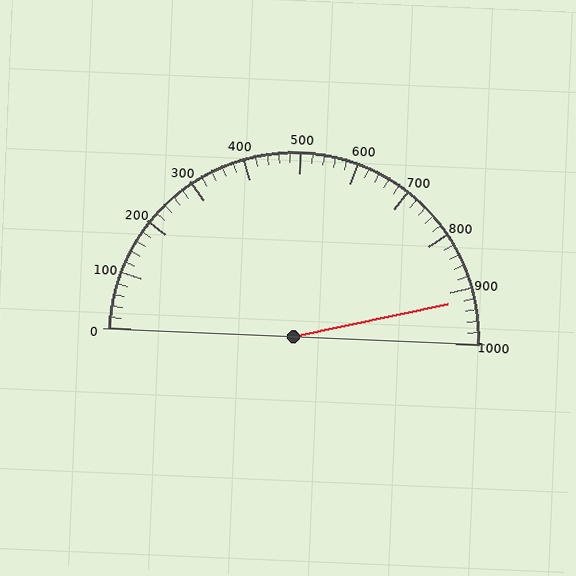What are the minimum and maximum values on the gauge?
The gauge ranges from 0 to 1000.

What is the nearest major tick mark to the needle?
The nearest major tick mark is 900.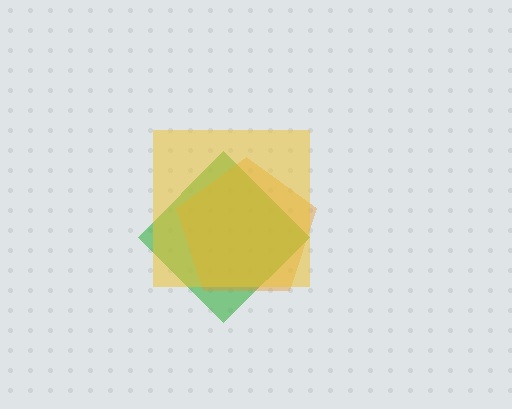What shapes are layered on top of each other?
The layered shapes are: a green diamond, an orange pentagon, a yellow square.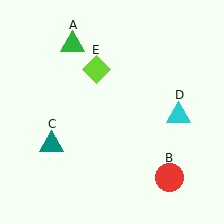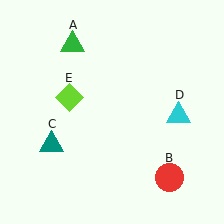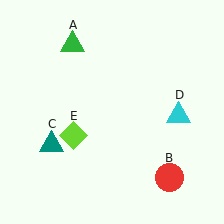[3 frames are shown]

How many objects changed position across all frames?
1 object changed position: lime diamond (object E).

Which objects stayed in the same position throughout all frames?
Green triangle (object A) and red circle (object B) and teal triangle (object C) and cyan triangle (object D) remained stationary.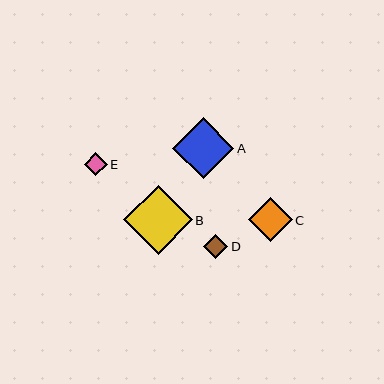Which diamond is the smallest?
Diamond E is the smallest with a size of approximately 23 pixels.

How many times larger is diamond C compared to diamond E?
Diamond C is approximately 1.9 times the size of diamond E.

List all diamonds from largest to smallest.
From largest to smallest: B, A, C, D, E.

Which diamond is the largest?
Diamond B is the largest with a size of approximately 69 pixels.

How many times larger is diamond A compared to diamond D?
Diamond A is approximately 2.6 times the size of diamond D.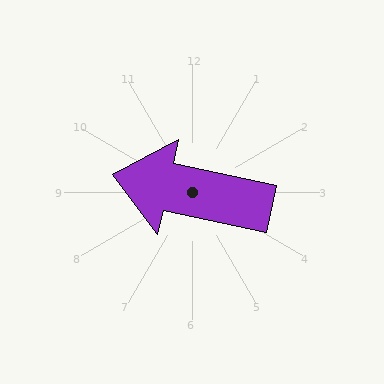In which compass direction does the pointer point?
West.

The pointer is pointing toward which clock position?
Roughly 9 o'clock.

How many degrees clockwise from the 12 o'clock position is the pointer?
Approximately 282 degrees.